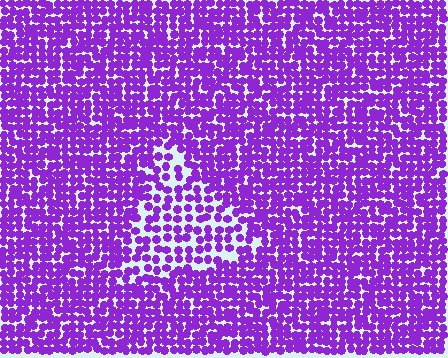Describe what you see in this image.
The image contains small purple elements arranged at two different densities. A triangle-shaped region is visible where the elements are less densely packed than the surrounding area.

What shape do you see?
I see a triangle.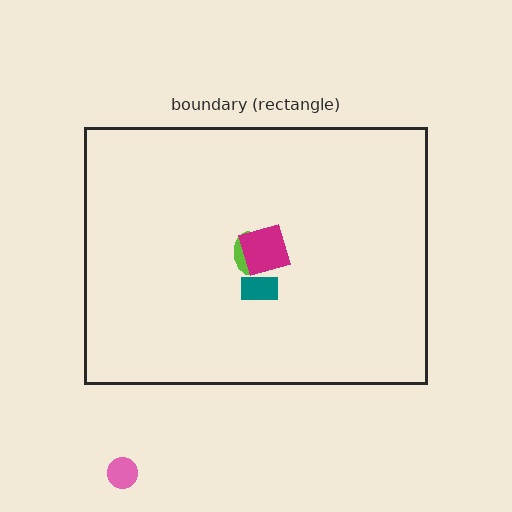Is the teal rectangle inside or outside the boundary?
Inside.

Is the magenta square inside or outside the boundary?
Inside.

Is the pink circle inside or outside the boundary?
Outside.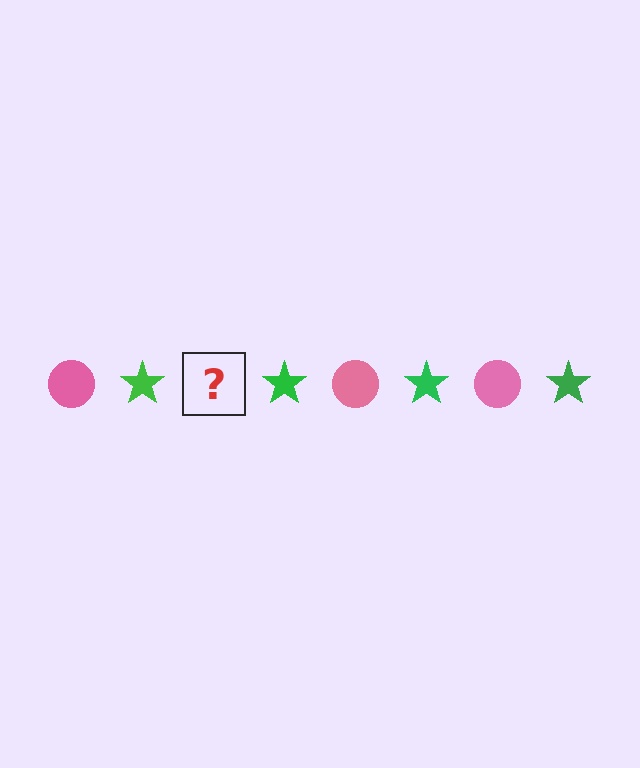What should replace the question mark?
The question mark should be replaced with a pink circle.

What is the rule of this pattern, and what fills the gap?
The rule is that the pattern alternates between pink circle and green star. The gap should be filled with a pink circle.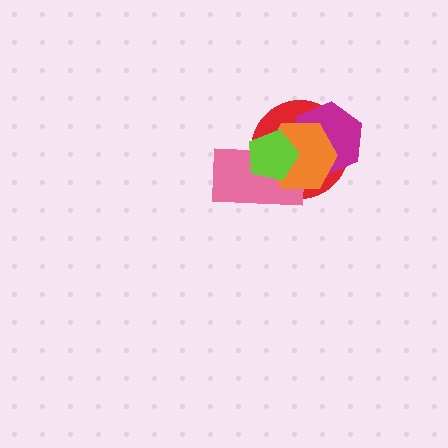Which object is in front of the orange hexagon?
The lime pentagon is in front of the orange hexagon.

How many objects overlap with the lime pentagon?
4 objects overlap with the lime pentagon.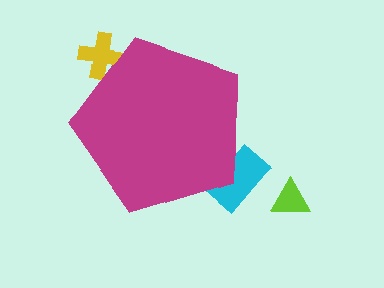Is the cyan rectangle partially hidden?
Yes, the cyan rectangle is partially hidden behind the magenta pentagon.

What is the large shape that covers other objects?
A magenta pentagon.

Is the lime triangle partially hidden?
No, the lime triangle is fully visible.